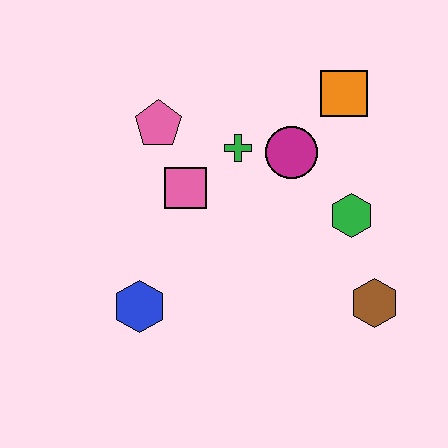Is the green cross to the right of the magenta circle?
No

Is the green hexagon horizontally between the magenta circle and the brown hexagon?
Yes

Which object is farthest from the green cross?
The brown hexagon is farthest from the green cross.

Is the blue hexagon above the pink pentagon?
No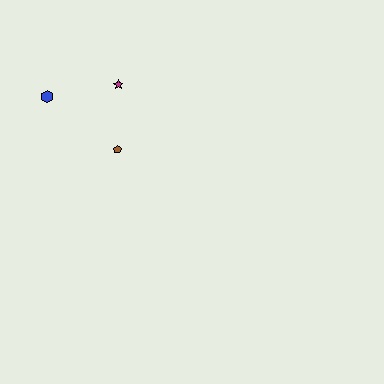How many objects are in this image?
There are 3 objects.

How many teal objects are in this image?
There are no teal objects.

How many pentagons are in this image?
There is 1 pentagon.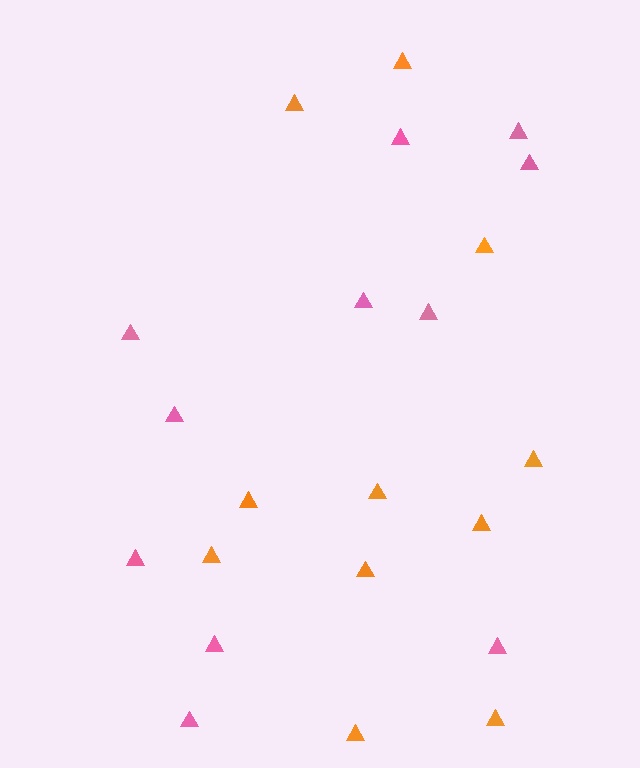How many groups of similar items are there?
There are 2 groups: one group of pink triangles (11) and one group of orange triangles (11).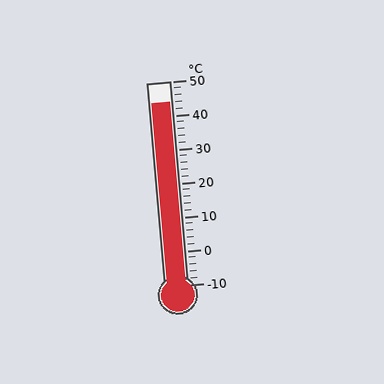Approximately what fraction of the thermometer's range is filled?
The thermometer is filled to approximately 90% of its range.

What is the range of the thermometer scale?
The thermometer scale ranges from -10°C to 50°C.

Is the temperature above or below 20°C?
The temperature is above 20°C.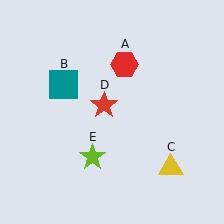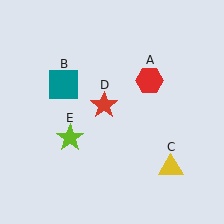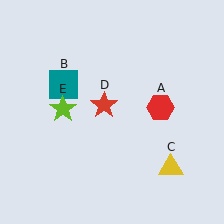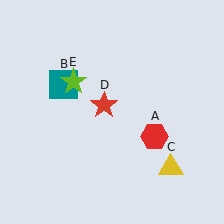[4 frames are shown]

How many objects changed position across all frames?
2 objects changed position: red hexagon (object A), lime star (object E).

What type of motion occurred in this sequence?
The red hexagon (object A), lime star (object E) rotated clockwise around the center of the scene.